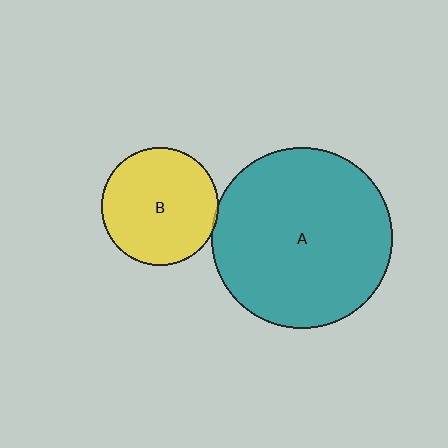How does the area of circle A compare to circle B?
Approximately 2.4 times.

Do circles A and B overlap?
Yes.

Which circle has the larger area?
Circle A (teal).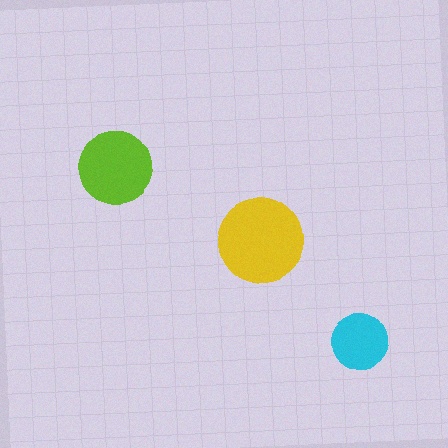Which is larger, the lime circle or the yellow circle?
The yellow one.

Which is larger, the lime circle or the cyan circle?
The lime one.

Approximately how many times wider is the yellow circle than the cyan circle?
About 1.5 times wider.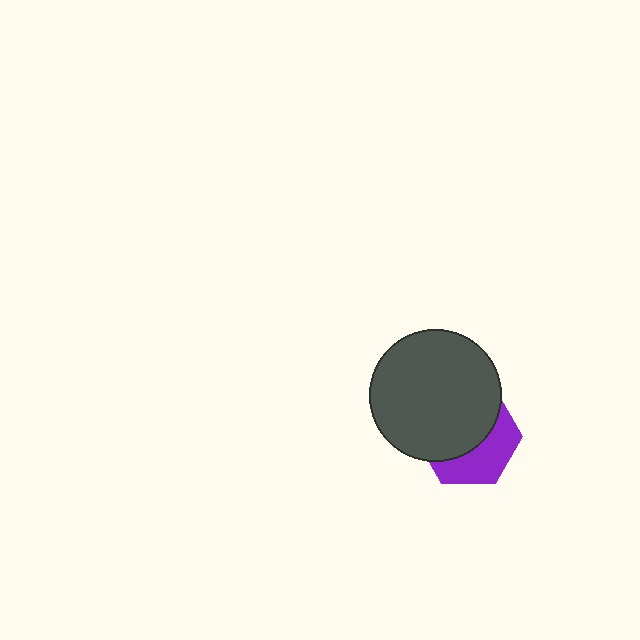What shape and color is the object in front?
The object in front is a dark gray circle.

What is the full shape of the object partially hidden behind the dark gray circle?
The partially hidden object is a purple hexagon.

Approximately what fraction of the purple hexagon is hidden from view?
Roughly 59% of the purple hexagon is hidden behind the dark gray circle.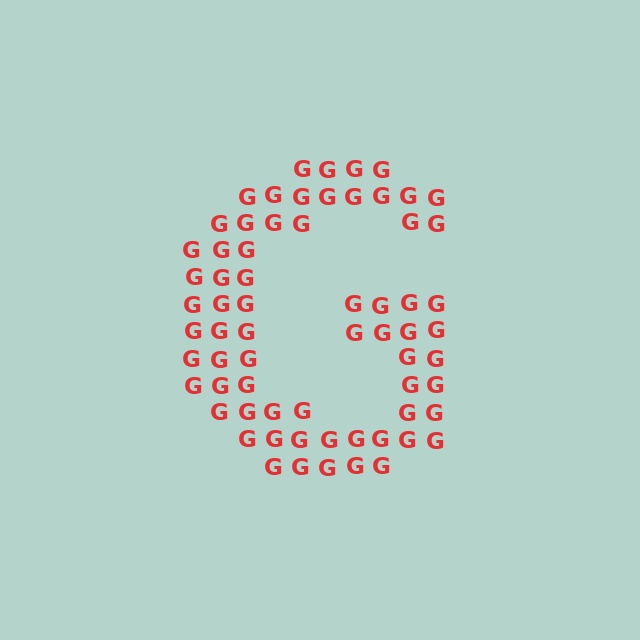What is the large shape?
The large shape is the letter G.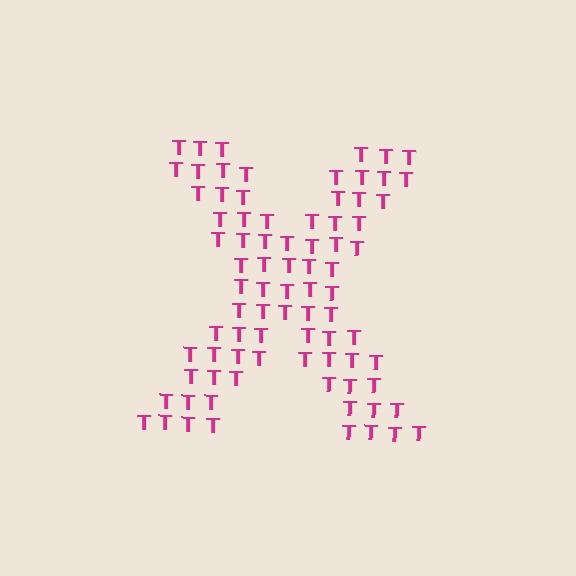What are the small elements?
The small elements are letter T's.